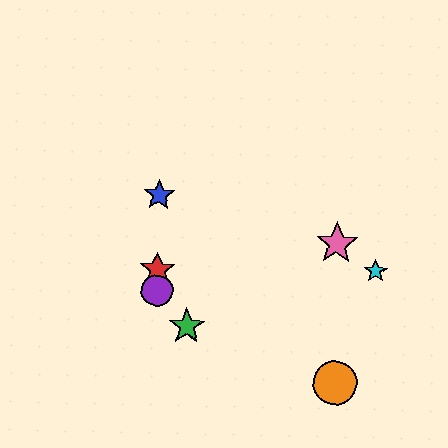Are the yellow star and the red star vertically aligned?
Yes, both are at x≈157.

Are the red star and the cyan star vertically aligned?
No, the red star is at x≈158 and the cyan star is at x≈376.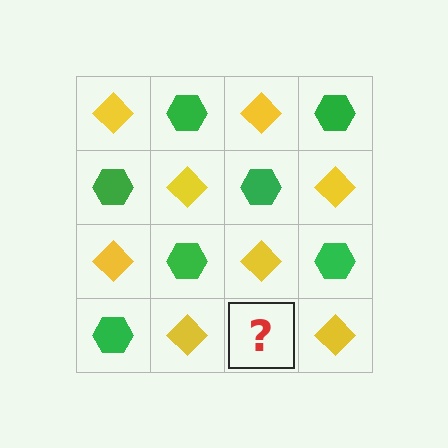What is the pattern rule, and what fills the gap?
The rule is that it alternates yellow diamond and green hexagon in a checkerboard pattern. The gap should be filled with a green hexagon.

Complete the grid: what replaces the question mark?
The question mark should be replaced with a green hexagon.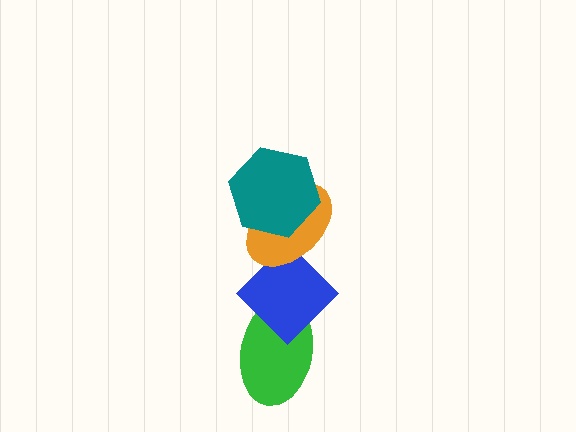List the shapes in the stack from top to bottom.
From top to bottom: the teal hexagon, the orange ellipse, the blue diamond, the green ellipse.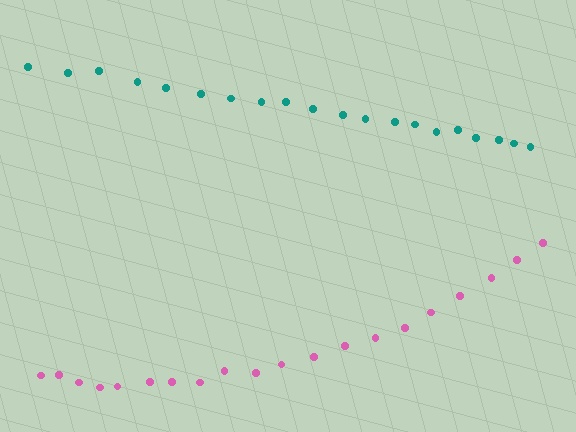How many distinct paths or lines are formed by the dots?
There are 2 distinct paths.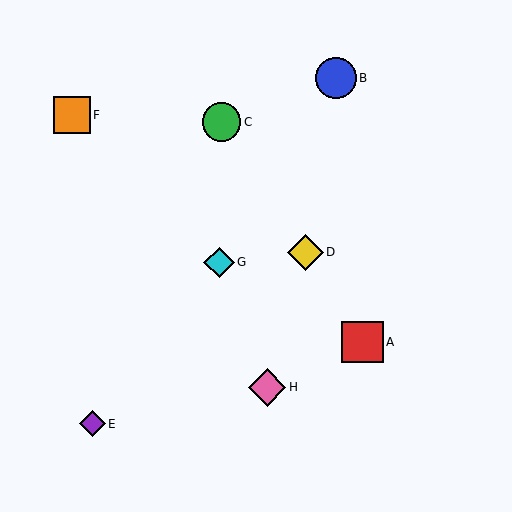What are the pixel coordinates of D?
Object D is at (305, 252).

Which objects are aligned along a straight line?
Objects A, C, D are aligned along a straight line.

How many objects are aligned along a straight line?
3 objects (A, C, D) are aligned along a straight line.